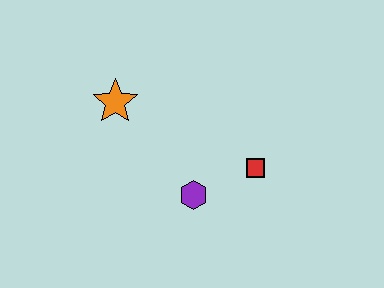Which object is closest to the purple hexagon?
The red square is closest to the purple hexagon.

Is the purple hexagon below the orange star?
Yes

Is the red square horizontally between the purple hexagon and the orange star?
No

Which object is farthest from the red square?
The orange star is farthest from the red square.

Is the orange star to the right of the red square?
No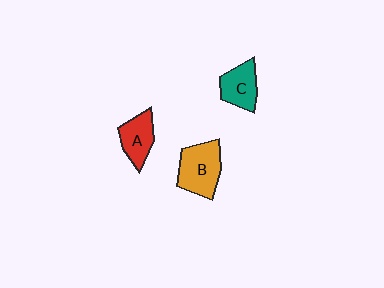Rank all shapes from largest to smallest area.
From largest to smallest: B (orange), C (teal), A (red).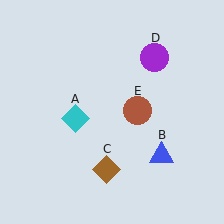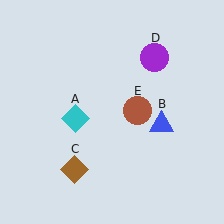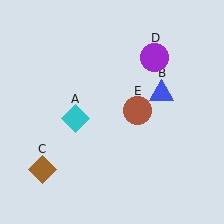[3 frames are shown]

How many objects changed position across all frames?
2 objects changed position: blue triangle (object B), brown diamond (object C).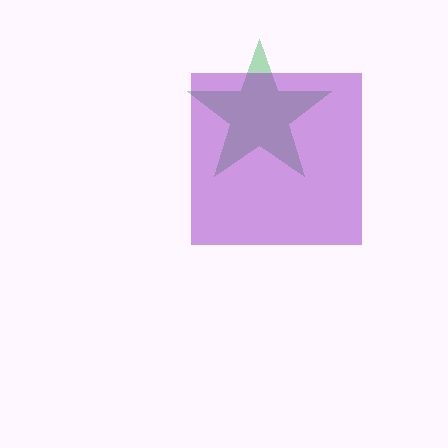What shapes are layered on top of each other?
The layered shapes are: a green star, a purple square.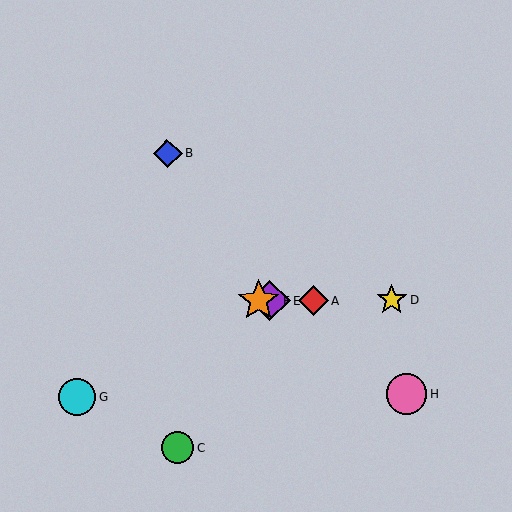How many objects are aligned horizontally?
4 objects (A, D, E, F) are aligned horizontally.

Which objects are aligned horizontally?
Objects A, D, E, F are aligned horizontally.